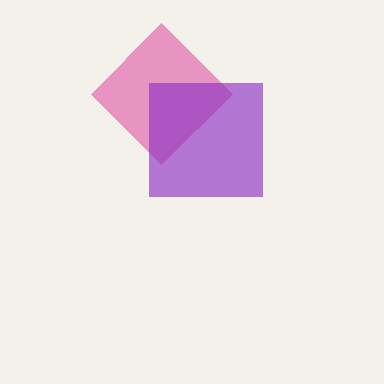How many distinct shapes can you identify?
There are 2 distinct shapes: a pink diamond, a purple square.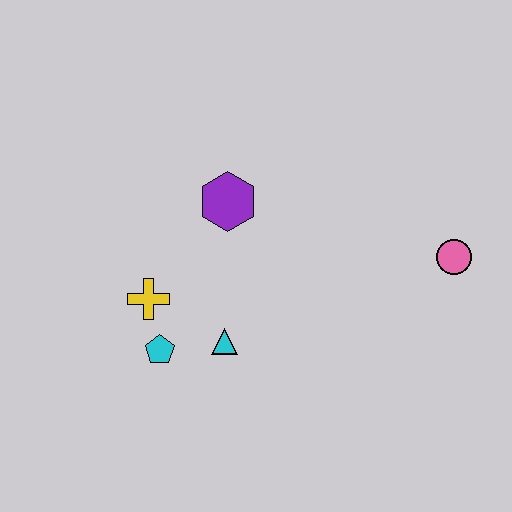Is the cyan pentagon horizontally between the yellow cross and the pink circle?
Yes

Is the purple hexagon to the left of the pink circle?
Yes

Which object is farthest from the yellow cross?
The pink circle is farthest from the yellow cross.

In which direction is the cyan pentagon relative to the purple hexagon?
The cyan pentagon is below the purple hexagon.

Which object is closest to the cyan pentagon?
The yellow cross is closest to the cyan pentagon.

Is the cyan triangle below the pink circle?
Yes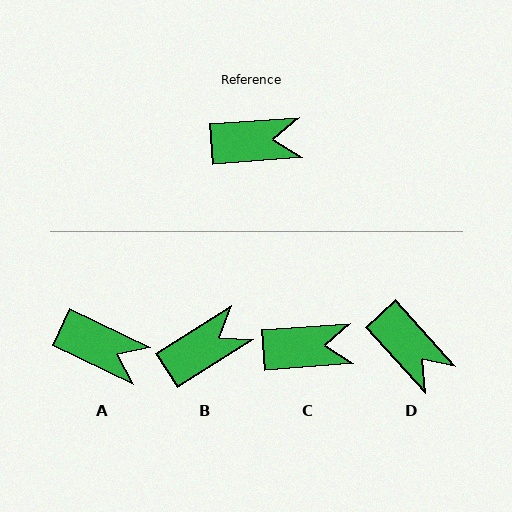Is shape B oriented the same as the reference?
No, it is off by about 28 degrees.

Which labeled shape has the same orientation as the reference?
C.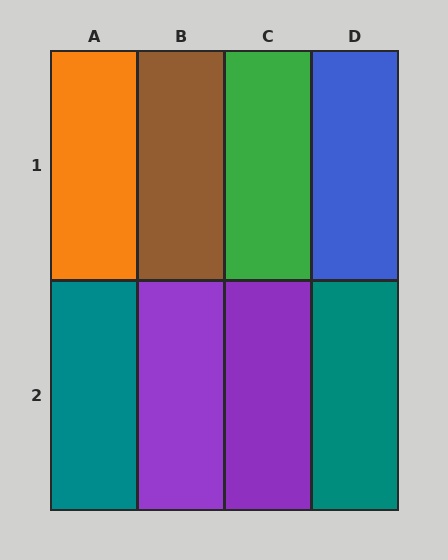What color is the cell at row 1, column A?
Orange.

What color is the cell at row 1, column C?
Green.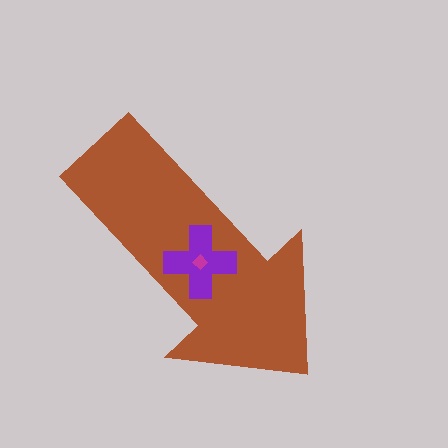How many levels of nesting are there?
3.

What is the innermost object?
The magenta diamond.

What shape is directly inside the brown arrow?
The purple cross.